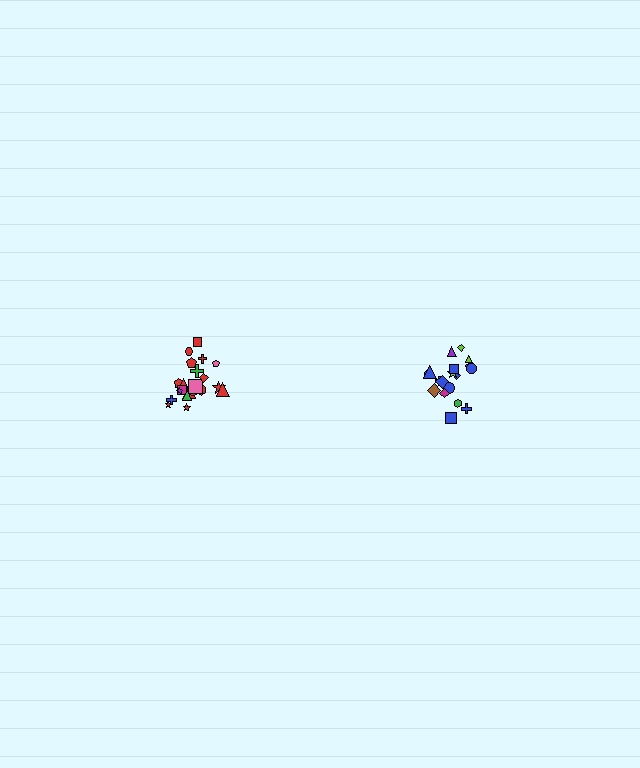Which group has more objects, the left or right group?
The left group.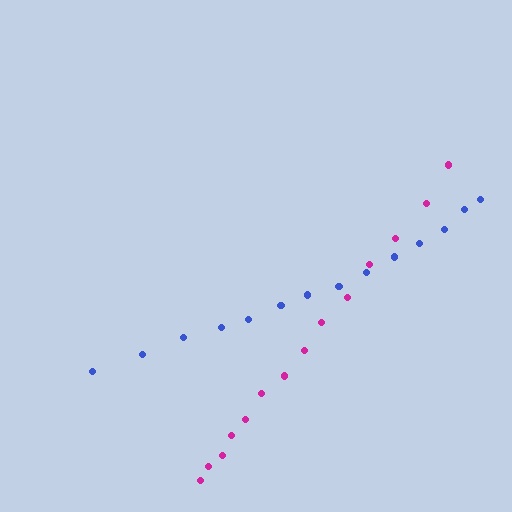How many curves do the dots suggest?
There are 2 distinct paths.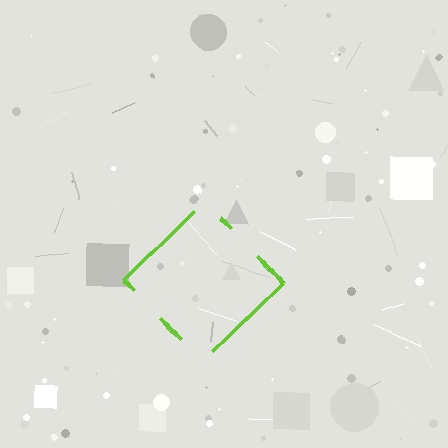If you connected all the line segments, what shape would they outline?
They would outline a diamond.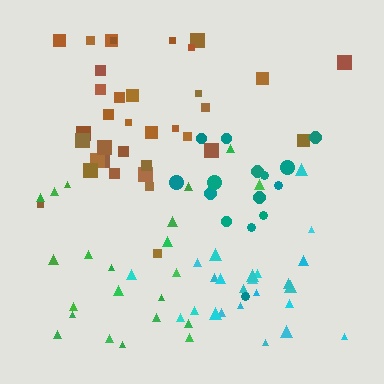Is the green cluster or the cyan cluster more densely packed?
Cyan.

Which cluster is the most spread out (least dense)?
Green.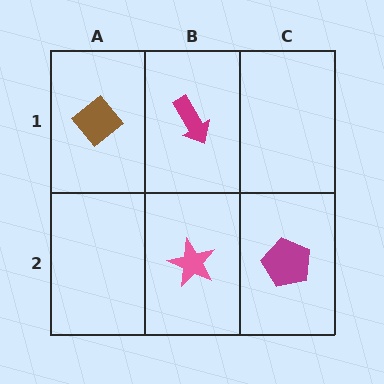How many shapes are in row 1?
2 shapes.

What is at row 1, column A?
A brown diamond.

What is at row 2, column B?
A pink star.